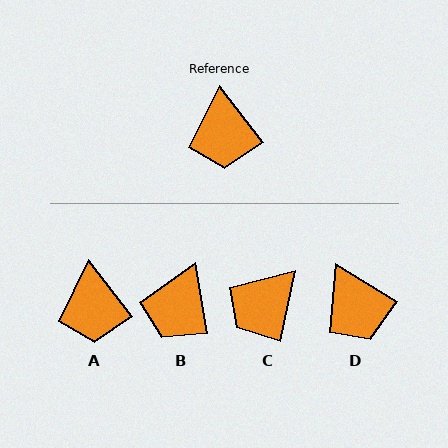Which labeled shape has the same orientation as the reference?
A.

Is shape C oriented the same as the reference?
No, it is off by about 50 degrees.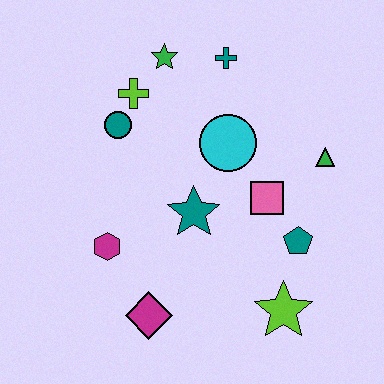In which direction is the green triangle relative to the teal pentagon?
The green triangle is above the teal pentagon.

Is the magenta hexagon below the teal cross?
Yes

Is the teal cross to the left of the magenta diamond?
No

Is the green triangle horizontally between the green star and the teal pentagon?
No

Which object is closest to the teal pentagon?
The pink square is closest to the teal pentagon.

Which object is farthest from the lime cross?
The lime star is farthest from the lime cross.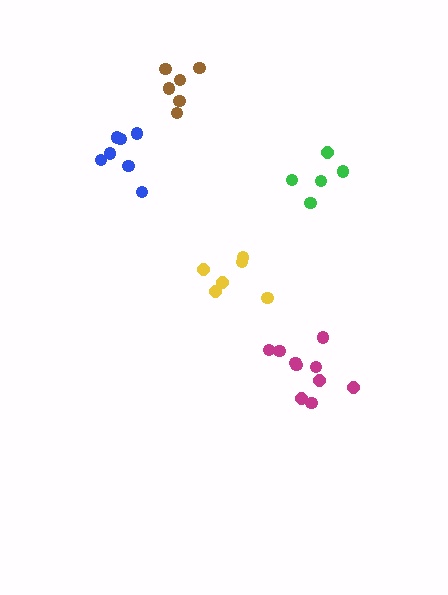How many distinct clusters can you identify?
There are 5 distinct clusters.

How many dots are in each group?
Group 1: 6 dots, Group 2: 6 dots, Group 3: 7 dots, Group 4: 5 dots, Group 5: 11 dots (35 total).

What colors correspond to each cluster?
The clusters are colored: yellow, brown, blue, green, magenta.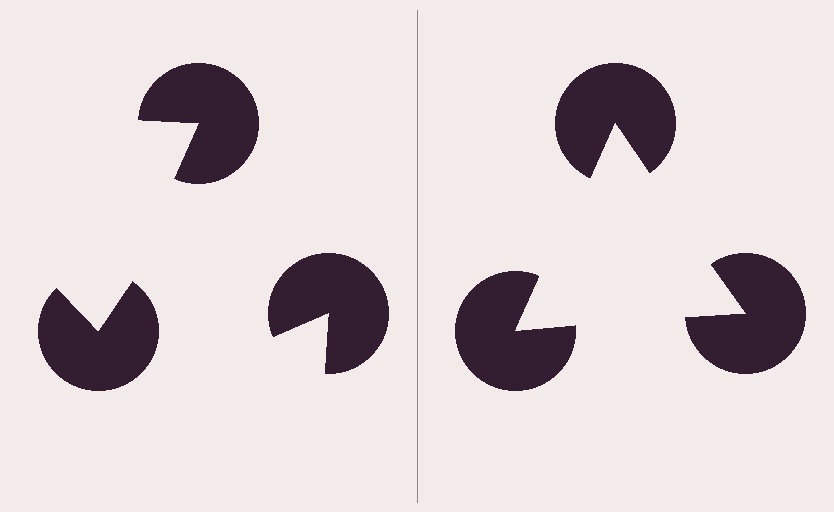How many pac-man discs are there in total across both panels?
6 — 3 on each side.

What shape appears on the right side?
An illusory triangle.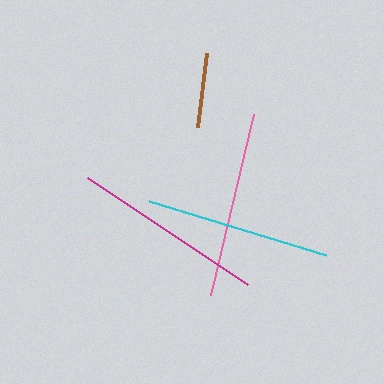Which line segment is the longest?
The magenta line is the longest at approximately 192 pixels.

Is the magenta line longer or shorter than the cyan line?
The magenta line is longer than the cyan line.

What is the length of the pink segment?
The pink segment is approximately 186 pixels long.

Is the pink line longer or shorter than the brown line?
The pink line is longer than the brown line.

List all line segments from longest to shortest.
From longest to shortest: magenta, pink, cyan, brown.